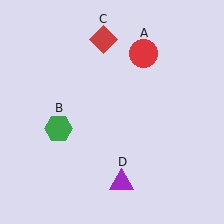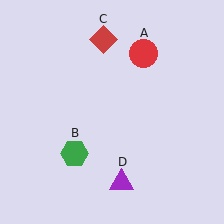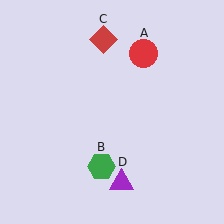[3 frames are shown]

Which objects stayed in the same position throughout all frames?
Red circle (object A) and red diamond (object C) and purple triangle (object D) remained stationary.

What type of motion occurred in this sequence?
The green hexagon (object B) rotated counterclockwise around the center of the scene.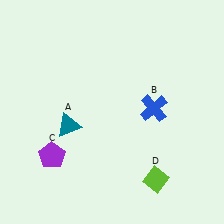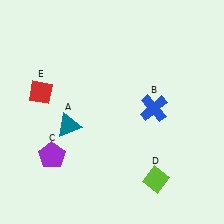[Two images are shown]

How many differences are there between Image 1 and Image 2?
There is 1 difference between the two images.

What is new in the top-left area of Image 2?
A red diamond (E) was added in the top-left area of Image 2.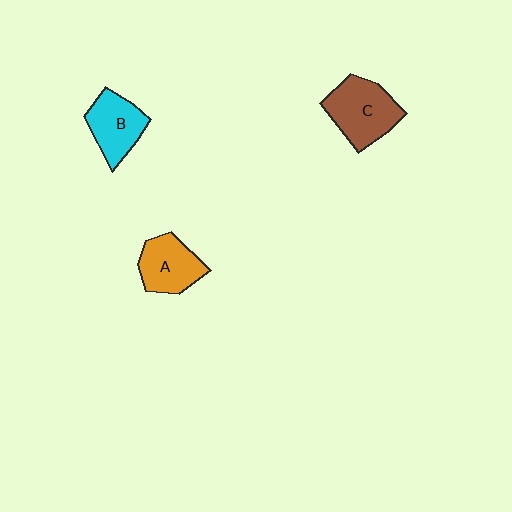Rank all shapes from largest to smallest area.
From largest to smallest: C (brown), B (cyan), A (orange).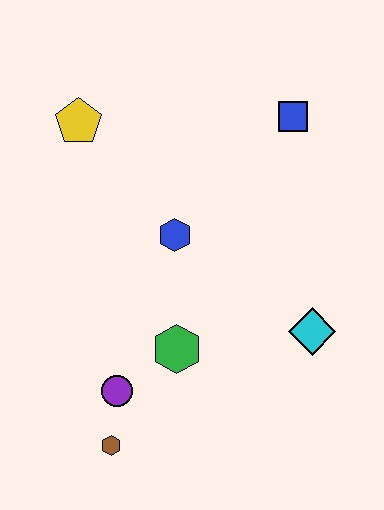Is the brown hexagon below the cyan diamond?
Yes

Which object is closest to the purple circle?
The brown hexagon is closest to the purple circle.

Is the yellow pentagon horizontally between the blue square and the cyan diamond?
No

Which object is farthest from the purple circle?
The blue square is farthest from the purple circle.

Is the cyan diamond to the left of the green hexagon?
No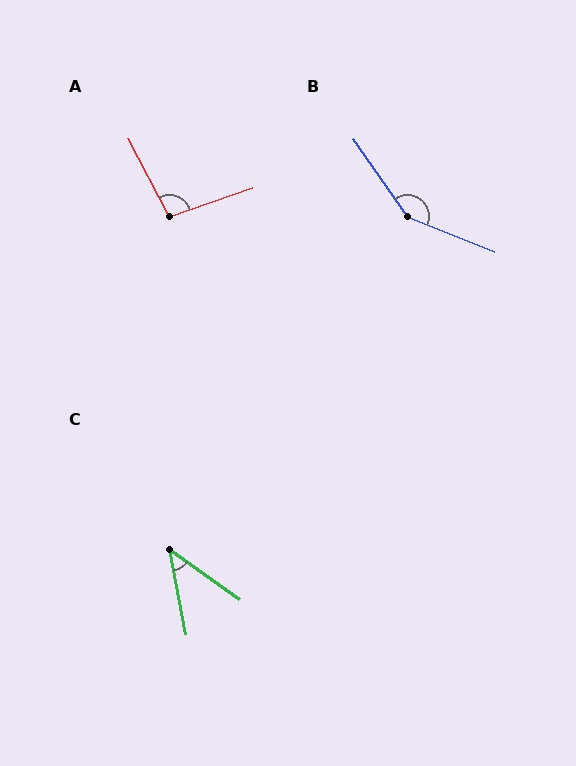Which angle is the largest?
B, at approximately 147 degrees.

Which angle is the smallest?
C, at approximately 44 degrees.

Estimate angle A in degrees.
Approximately 98 degrees.